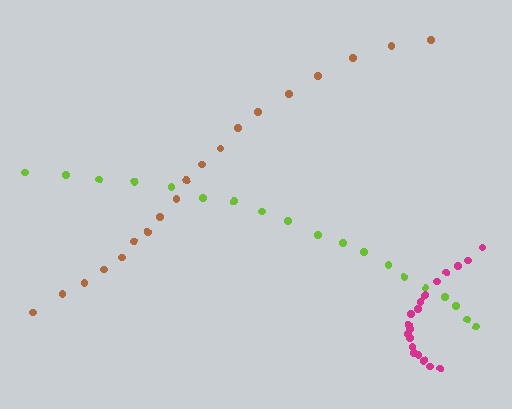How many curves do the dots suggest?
There are 3 distinct paths.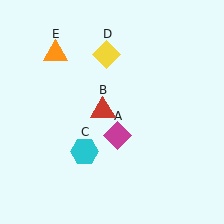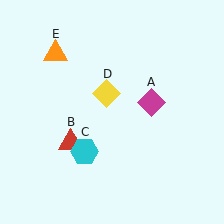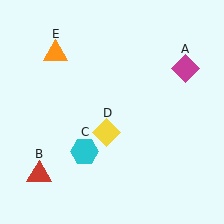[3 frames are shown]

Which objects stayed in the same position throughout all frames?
Cyan hexagon (object C) and orange triangle (object E) remained stationary.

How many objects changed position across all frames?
3 objects changed position: magenta diamond (object A), red triangle (object B), yellow diamond (object D).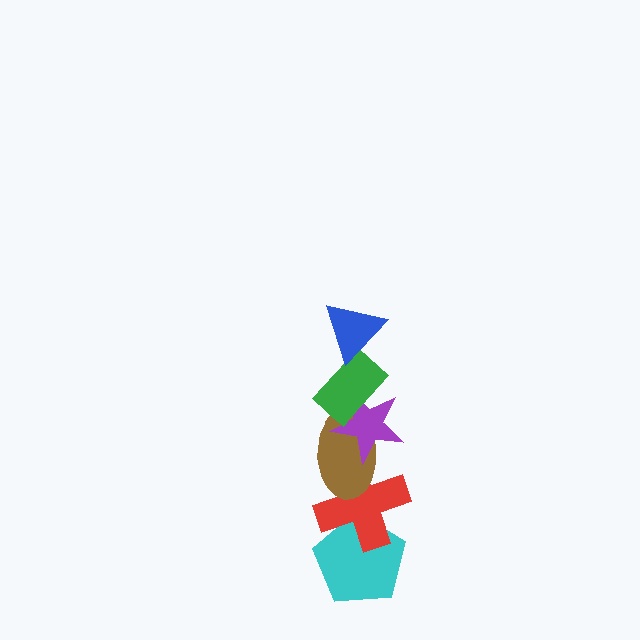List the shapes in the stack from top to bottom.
From top to bottom: the blue triangle, the green rectangle, the purple star, the brown ellipse, the red cross, the cyan pentagon.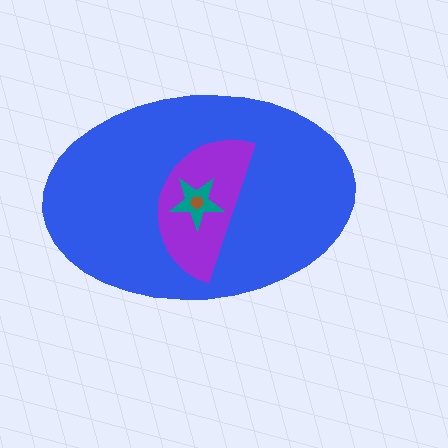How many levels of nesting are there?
4.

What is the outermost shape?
The blue ellipse.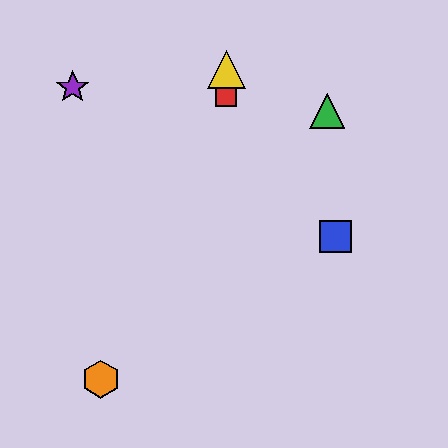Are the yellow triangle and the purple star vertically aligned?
No, the yellow triangle is at x≈226 and the purple star is at x≈73.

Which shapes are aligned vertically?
The red square, the yellow triangle are aligned vertically.